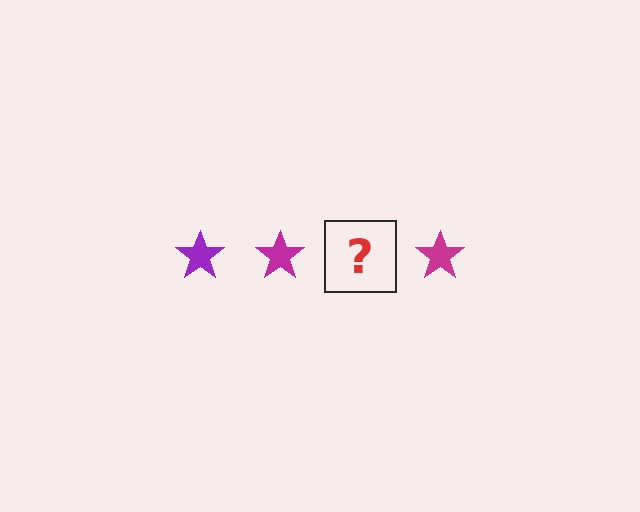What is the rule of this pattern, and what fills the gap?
The rule is that the pattern cycles through purple, magenta stars. The gap should be filled with a purple star.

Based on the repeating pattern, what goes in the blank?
The blank should be a purple star.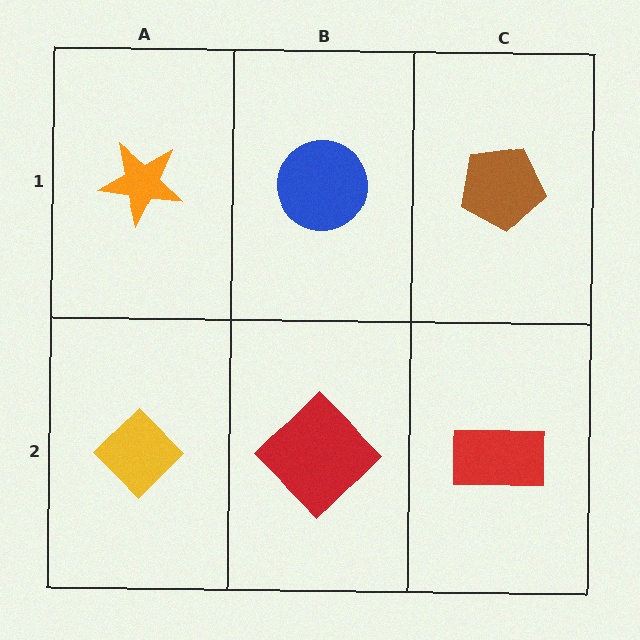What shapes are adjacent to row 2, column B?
A blue circle (row 1, column B), a yellow diamond (row 2, column A), a red rectangle (row 2, column C).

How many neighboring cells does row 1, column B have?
3.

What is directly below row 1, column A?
A yellow diamond.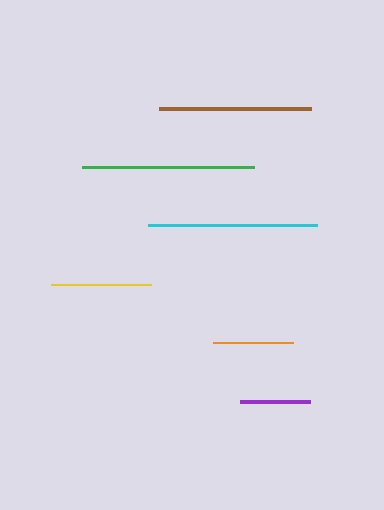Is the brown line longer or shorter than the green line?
The green line is longer than the brown line.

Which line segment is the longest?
The green line is the longest at approximately 172 pixels.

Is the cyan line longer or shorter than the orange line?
The cyan line is longer than the orange line.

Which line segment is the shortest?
The purple line is the shortest at approximately 70 pixels.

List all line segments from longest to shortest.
From longest to shortest: green, cyan, brown, yellow, orange, purple.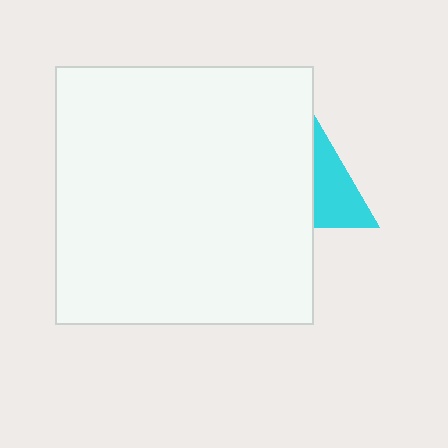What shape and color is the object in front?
The object in front is a white rectangle.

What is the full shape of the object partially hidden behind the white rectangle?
The partially hidden object is a cyan triangle.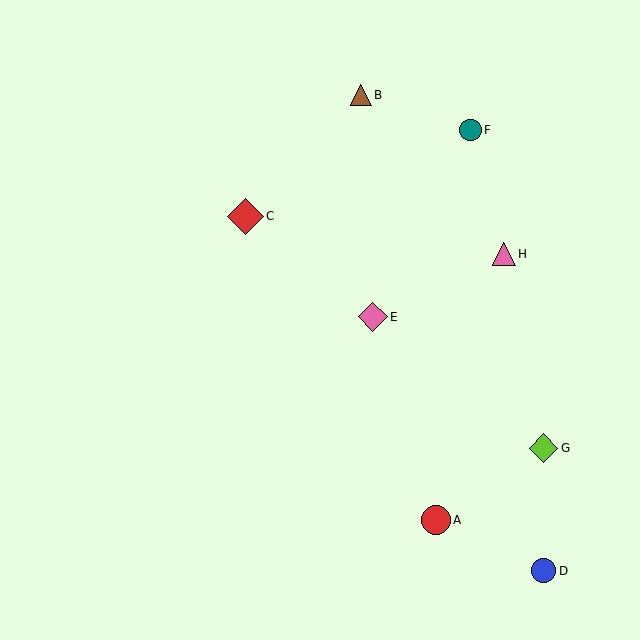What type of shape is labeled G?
Shape G is a lime diamond.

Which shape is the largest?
The red diamond (labeled C) is the largest.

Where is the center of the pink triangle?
The center of the pink triangle is at (504, 254).